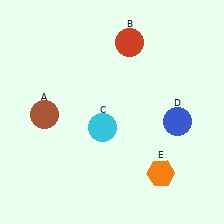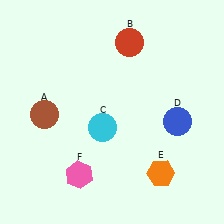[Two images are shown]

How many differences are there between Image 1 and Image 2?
There is 1 difference between the two images.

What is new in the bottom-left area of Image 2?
A pink hexagon (F) was added in the bottom-left area of Image 2.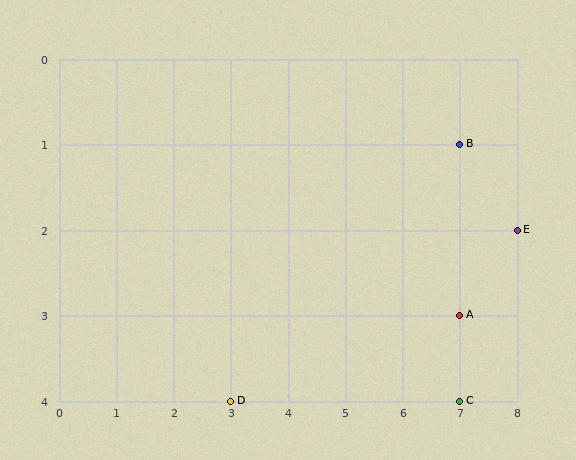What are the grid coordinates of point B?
Point B is at grid coordinates (7, 1).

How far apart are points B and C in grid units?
Points B and C are 3 rows apart.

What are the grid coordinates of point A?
Point A is at grid coordinates (7, 3).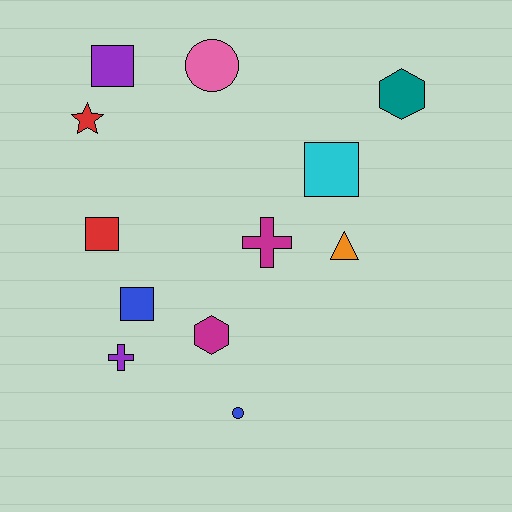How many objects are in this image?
There are 12 objects.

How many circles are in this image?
There are 2 circles.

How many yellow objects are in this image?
There are no yellow objects.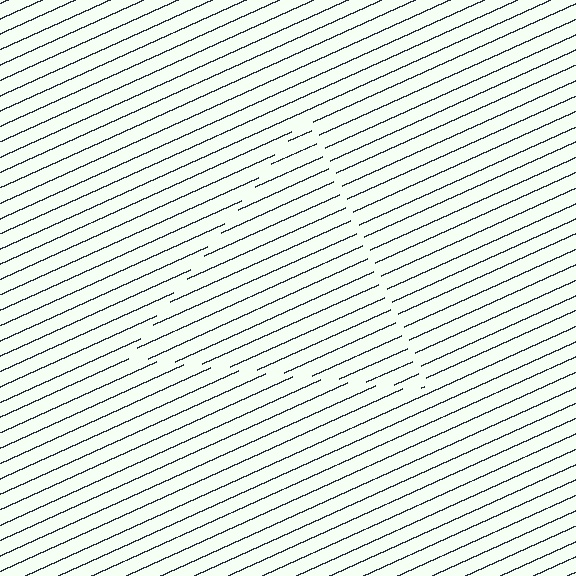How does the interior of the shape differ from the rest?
The interior of the shape contains the same grating, shifted by half a period — the contour is defined by the phase discontinuity where line-ends from the inner and outer gratings abut.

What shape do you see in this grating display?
An illusory triangle. The interior of the shape contains the same grating, shifted by half a period — the contour is defined by the phase discontinuity where line-ends from the inner and outer gratings abut.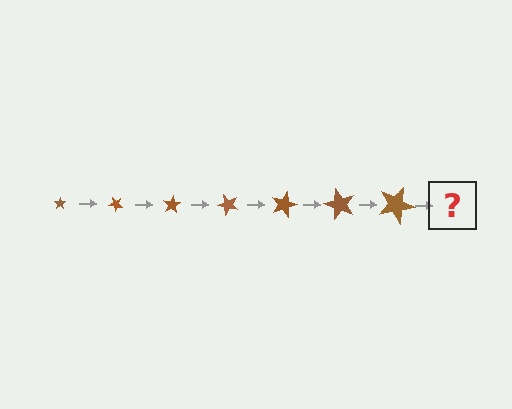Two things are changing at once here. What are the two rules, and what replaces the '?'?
The two rules are that the star grows larger each step and it rotates 40 degrees each step. The '?' should be a star, larger than the previous one and rotated 280 degrees from the start.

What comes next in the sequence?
The next element should be a star, larger than the previous one and rotated 280 degrees from the start.